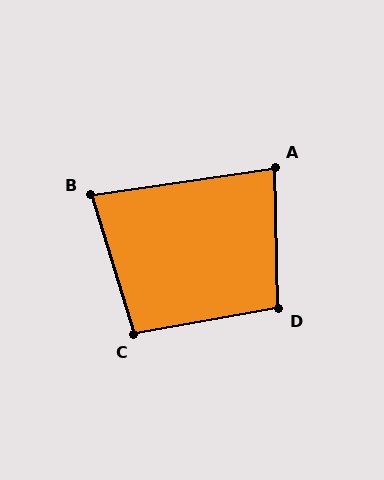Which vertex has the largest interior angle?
D, at approximately 99 degrees.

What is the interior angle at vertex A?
Approximately 83 degrees (acute).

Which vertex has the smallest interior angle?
B, at approximately 81 degrees.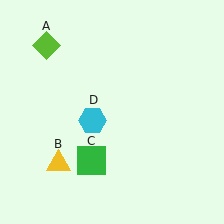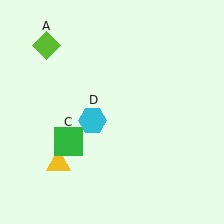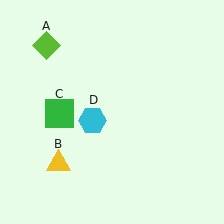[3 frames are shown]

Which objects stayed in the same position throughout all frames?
Lime diamond (object A) and yellow triangle (object B) and cyan hexagon (object D) remained stationary.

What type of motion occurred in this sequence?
The green square (object C) rotated clockwise around the center of the scene.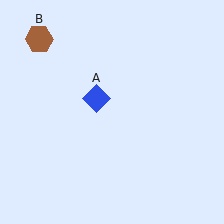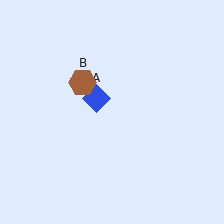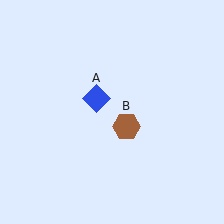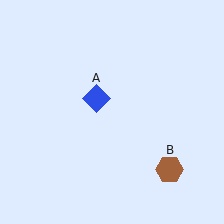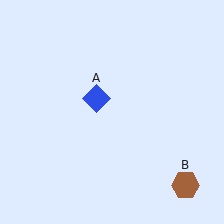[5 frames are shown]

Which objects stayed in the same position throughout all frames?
Blue diamond (object A) remained stationary.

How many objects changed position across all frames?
1 object changed position: brown hexagon (object B).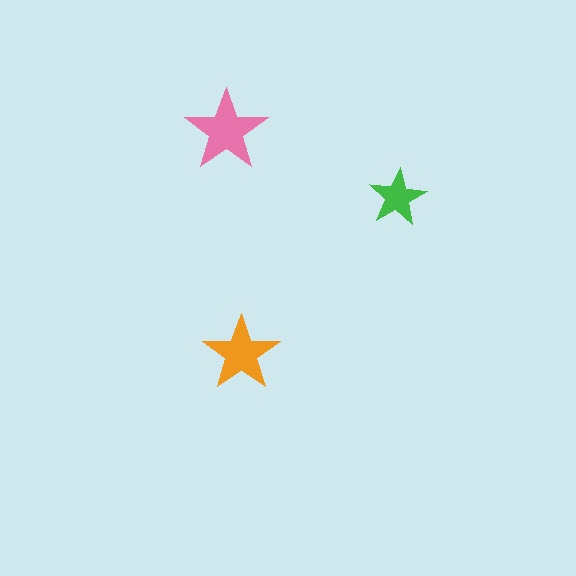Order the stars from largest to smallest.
the pink one, the orange one, the green one.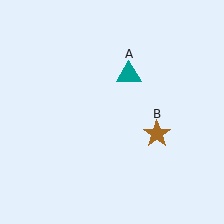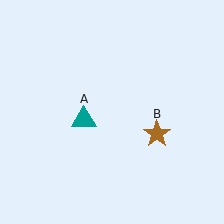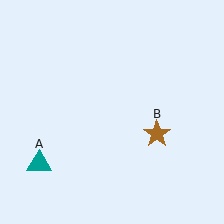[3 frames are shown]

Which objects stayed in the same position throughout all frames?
Brown star (object B) remained stationary.